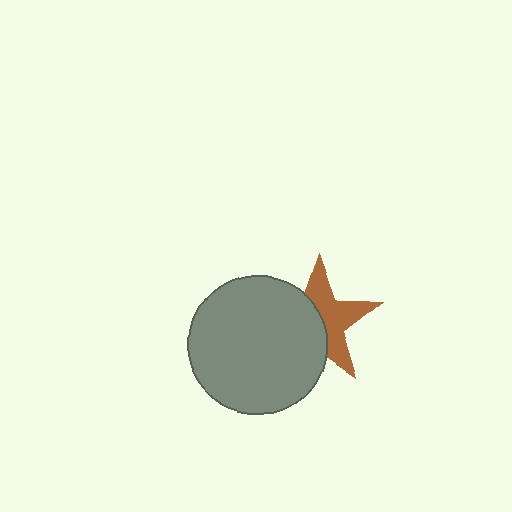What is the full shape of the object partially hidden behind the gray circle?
The partially hidden object is a brown star.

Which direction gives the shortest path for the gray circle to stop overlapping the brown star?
Moving left gives the shortest separation.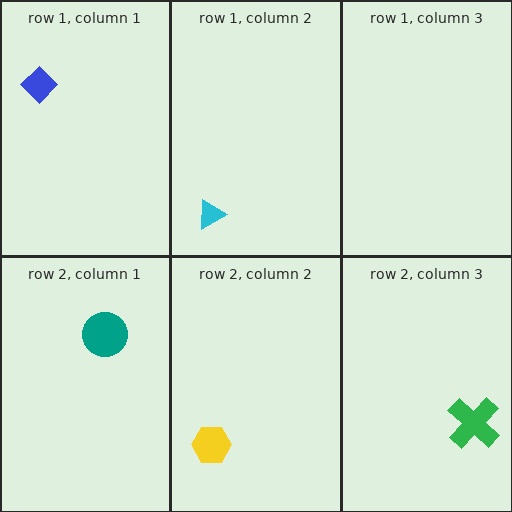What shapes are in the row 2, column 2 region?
The yellow hexagon.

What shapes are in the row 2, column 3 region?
The green cross.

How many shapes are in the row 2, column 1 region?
1.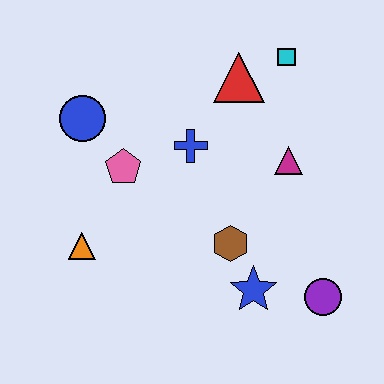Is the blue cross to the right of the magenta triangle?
No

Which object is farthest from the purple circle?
The blue circle is farthest from the purple circle.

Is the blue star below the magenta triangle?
Yes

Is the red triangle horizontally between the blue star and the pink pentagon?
Yes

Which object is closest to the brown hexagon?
The blue star is closest to the brown hexagon.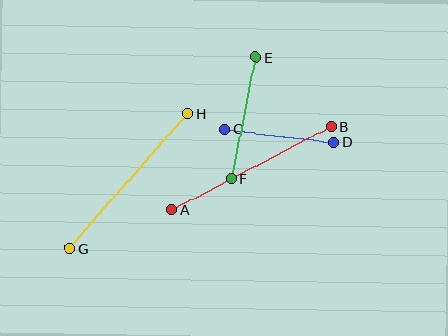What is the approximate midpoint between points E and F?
The midpoint is at approximately (243, 118) pixels.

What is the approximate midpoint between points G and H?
The midpoint is at approximately (129, 181) pixels.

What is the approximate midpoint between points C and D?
The midpoint is at approximately (279, 136) pixels.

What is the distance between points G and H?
The distance is approximately 179 pixels.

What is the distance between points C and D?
The distance is approximately 111 pixels.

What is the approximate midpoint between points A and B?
The midpoint is at approximately (251, 168) pixels.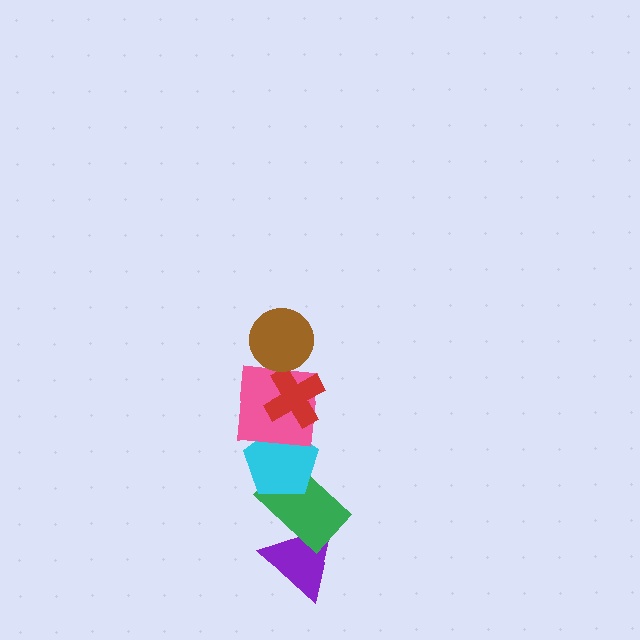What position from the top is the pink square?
The pink square is 3rd from the top.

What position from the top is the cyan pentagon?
The cyan pentagon is 4th from the top.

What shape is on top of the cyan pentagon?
The pink square is on top of the cyan pentagon.